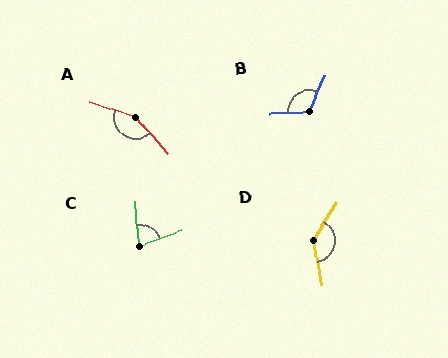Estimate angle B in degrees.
Approximately 117 degrees.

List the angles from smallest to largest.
C (74°), B (117°), D (138°), A (150°).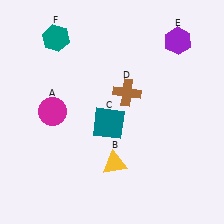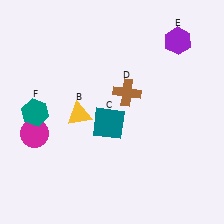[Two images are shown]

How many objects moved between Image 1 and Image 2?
3 objects moved between the two images.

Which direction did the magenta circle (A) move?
The magenta circle (A) moved down.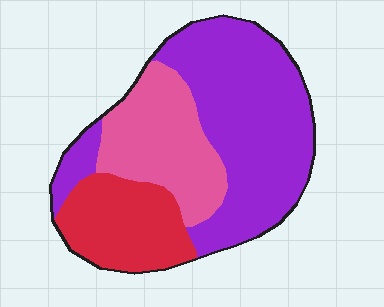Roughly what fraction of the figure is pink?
Pink covers about 25% of the figure.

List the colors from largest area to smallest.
From largest to smallest: purple, pink, red.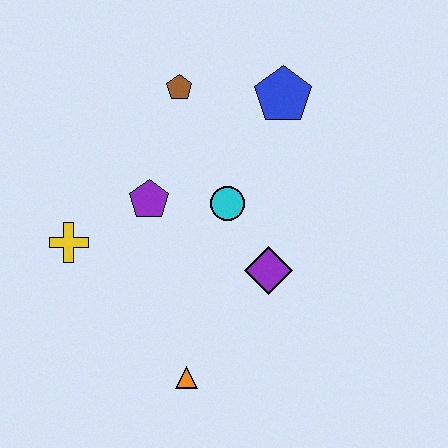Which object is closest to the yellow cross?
The purple pentagon is closest to the yellow cross.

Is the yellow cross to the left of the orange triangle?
Yes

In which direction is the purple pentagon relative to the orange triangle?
The purple pentagon is above the orange triangle.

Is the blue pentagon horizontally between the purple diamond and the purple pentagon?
No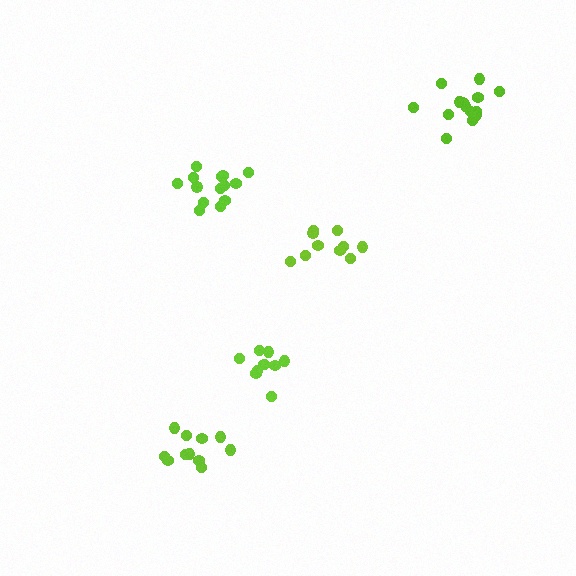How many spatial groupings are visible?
There are 5 spatial groupings.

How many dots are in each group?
Group 1: 10 dots, Group 2: 14 dots, Group 3: 15 dots, Group 4: 11 dots, Group 5: 10 dots (60 total).